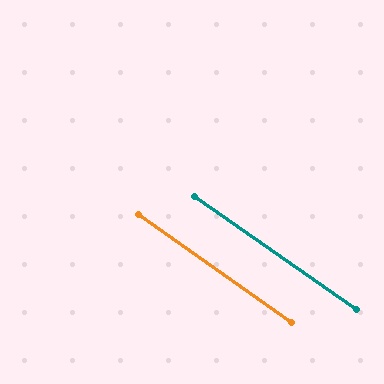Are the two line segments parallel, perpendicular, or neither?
Parallel — their directions differ by only 0.4°.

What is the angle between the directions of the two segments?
Approximately 0 degrees.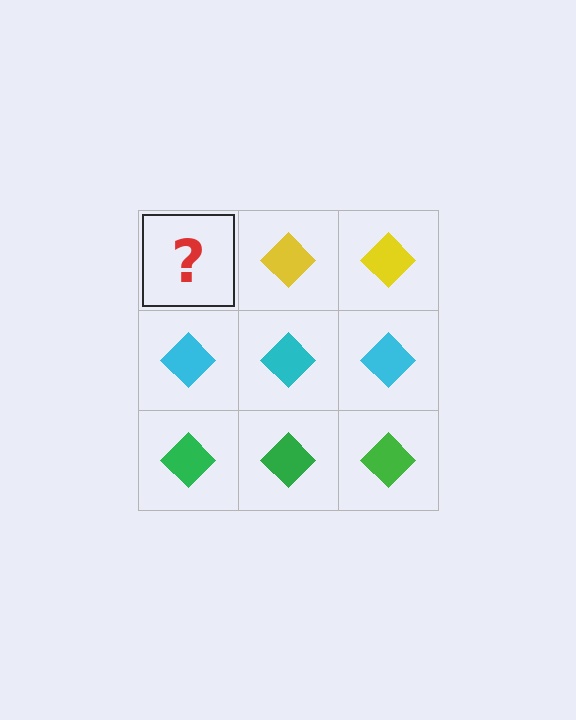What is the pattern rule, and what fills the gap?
The rule is that each row has a consistent color. The gap should be filled with a yellow diamond.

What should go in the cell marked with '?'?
The missing cell should contain a yellow diamond.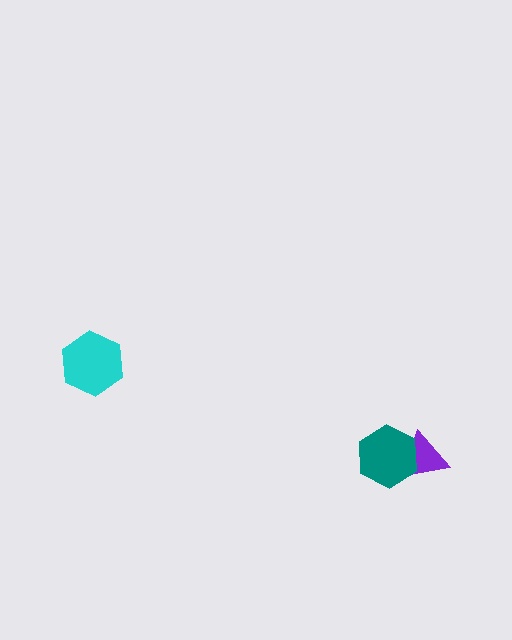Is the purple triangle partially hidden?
Yes, it is partially covered by another shape.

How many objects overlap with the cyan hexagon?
0 objects overlap with the cyan hexagon.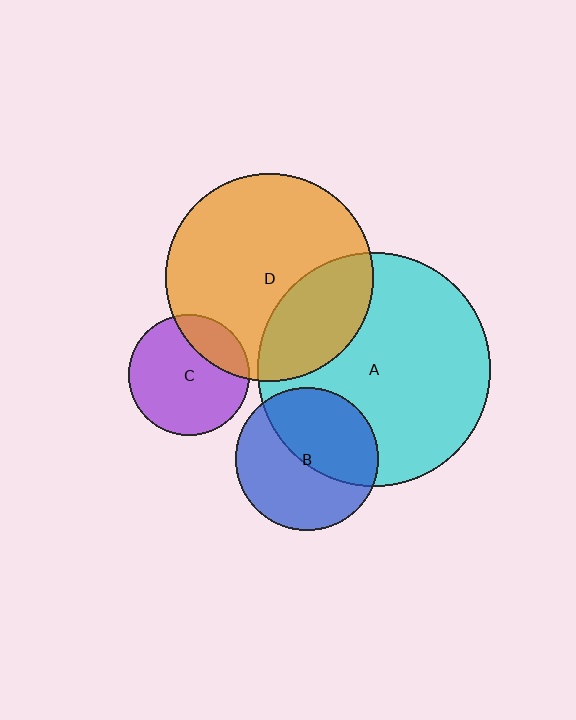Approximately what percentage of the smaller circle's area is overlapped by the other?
Approximately 50%.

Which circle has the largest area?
Circle A (cyan).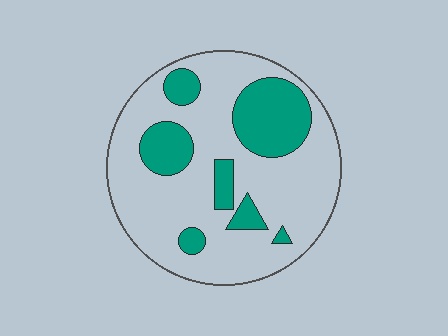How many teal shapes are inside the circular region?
7.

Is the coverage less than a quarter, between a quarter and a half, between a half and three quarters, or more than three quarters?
Between a quarter and a half.